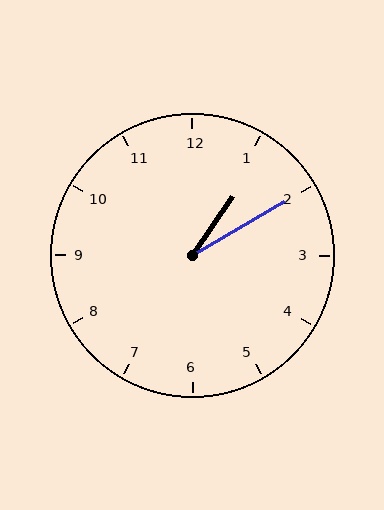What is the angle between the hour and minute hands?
Approximately 25 degrees.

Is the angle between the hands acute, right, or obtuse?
It is acute.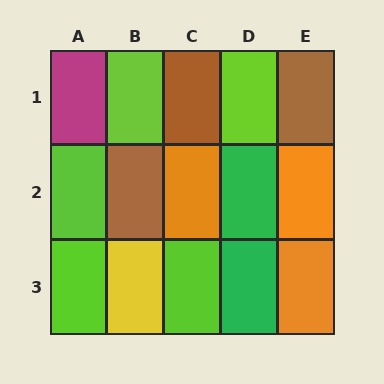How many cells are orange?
3 cells are orange.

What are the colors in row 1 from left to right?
Magenta, lime, brown, lime, brown.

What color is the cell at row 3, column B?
Yellow.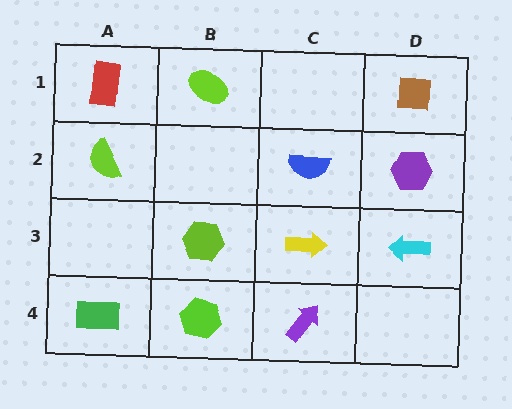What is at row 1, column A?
A red rectangle.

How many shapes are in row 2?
3 shapes.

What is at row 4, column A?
A green rectangle.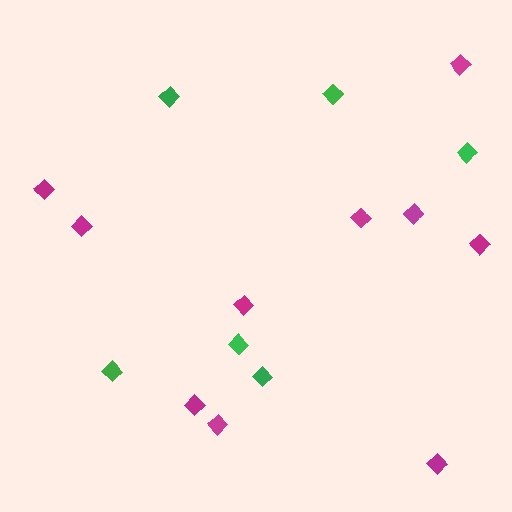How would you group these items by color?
There are 2 groups: one group of green diamonds (6) and one group of magenta diamonds (10).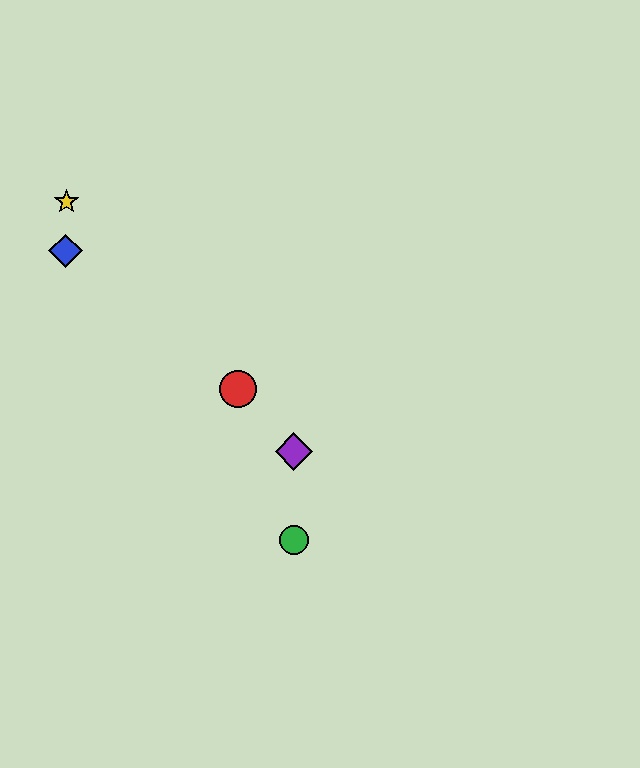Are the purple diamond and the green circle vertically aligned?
Yes, both are at x≈294.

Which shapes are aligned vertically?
The green circle, the purple diamond are aligned vertically.